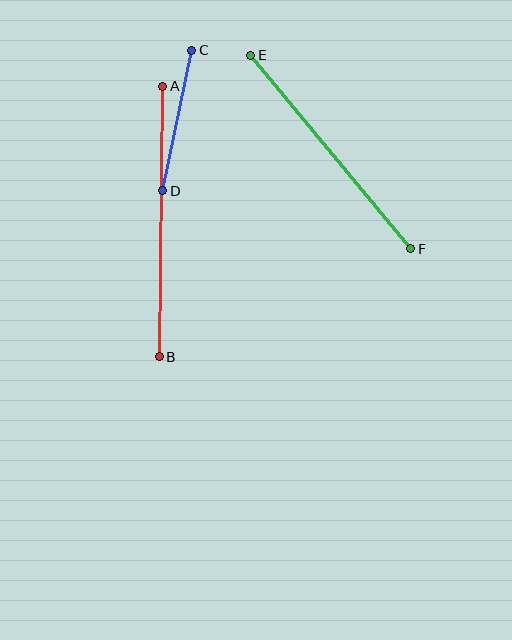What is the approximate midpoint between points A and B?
The midpoint is at approximately (161, 221) pixels.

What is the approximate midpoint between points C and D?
The midpoint is at approximately (177, 120) pixels.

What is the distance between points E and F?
The distance is approximately 252 pixels.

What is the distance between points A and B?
The distance is approximately 270 pixels.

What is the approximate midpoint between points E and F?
The midpoint is at approximately (331, 152) pixels.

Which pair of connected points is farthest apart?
Points A and B are farthest apart.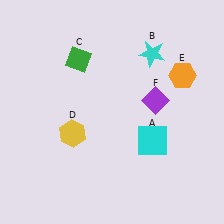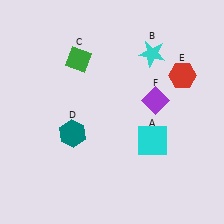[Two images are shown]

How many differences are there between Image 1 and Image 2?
There are 2 differences between the two images.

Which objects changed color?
D changed from yellow to teal. E changed from orange to red.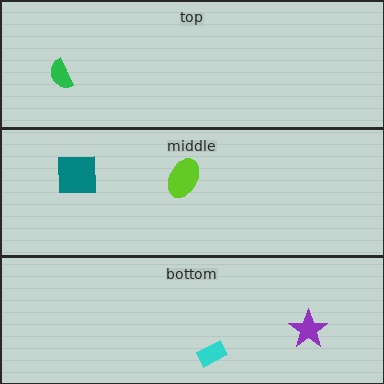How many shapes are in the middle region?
2.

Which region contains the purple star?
The bottom region.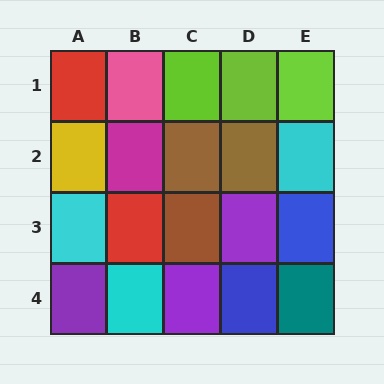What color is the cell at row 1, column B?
Pink.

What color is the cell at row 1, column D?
Lime.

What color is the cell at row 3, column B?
Red.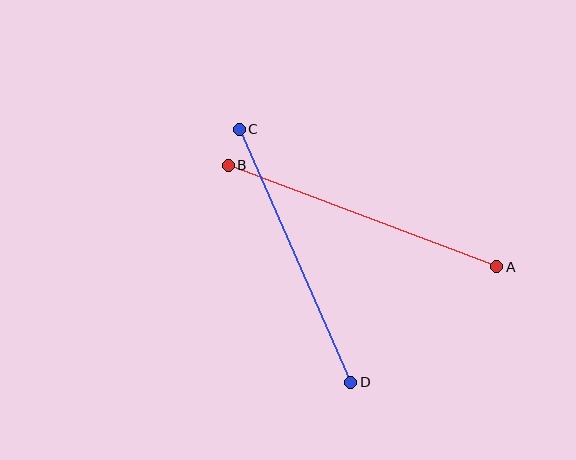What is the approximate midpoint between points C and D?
The midpoint is at approximately (295, 256) pixels.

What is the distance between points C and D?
The distance is approximately 277 pixels.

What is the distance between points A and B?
The distance is approximately 287 pixels.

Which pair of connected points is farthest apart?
Points A and B are farthest apart.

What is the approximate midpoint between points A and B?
The midpoint is at approximately (363, 216) pixels.